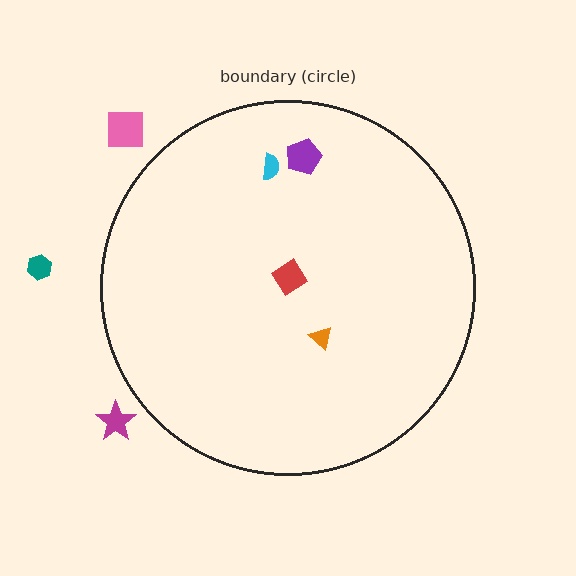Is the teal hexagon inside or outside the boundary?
Outside.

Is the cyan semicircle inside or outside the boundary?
Inside.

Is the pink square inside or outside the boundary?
Outside.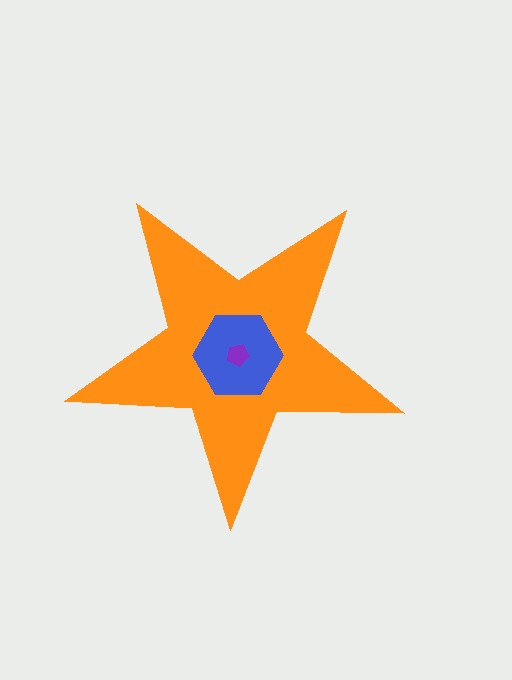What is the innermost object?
The purple pentagon.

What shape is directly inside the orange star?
The blue hexagon.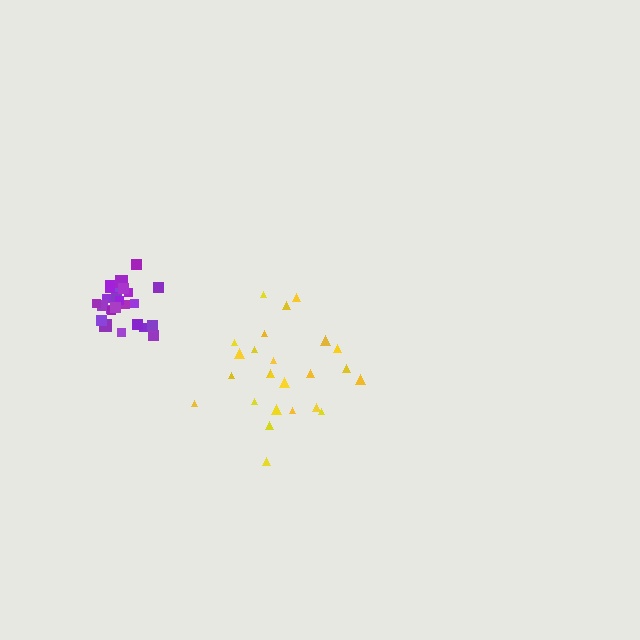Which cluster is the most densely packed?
Purple.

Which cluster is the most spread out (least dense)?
Yellow.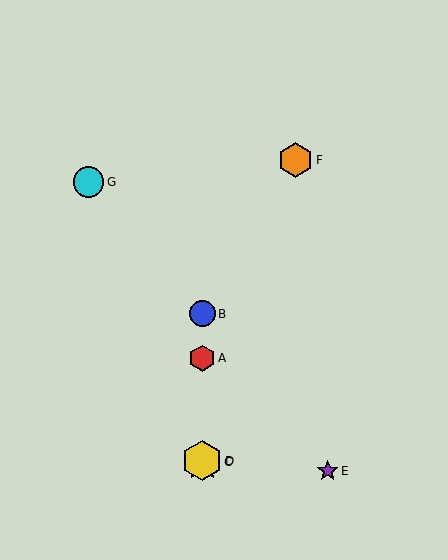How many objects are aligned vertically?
4 objects (A, B, C, D) are aligned vertically.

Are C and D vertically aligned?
Yes, both are at x≈202.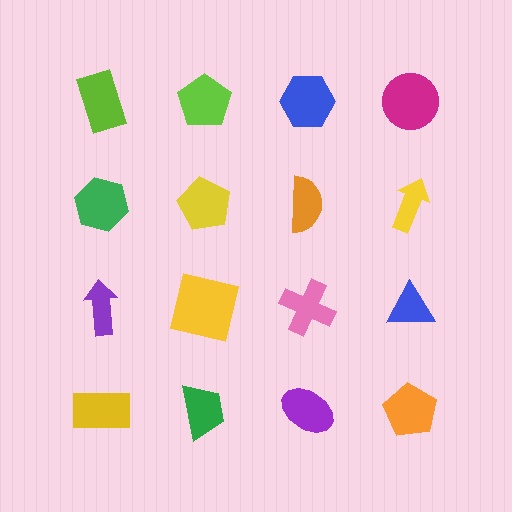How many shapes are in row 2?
4 shapes.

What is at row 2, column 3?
An orange semicircle.